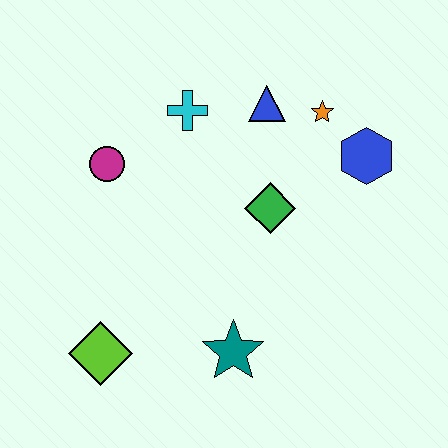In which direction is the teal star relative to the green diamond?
The teal star is below the green diamond.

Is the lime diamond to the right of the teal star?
No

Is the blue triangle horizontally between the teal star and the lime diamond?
No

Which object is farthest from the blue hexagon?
The lime diamond is farthest from the blue hexagon.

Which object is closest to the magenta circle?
The cyan cross is closest to the magenta circle.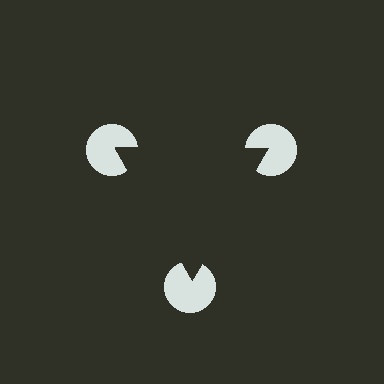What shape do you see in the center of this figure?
An illusory triangle — its edges are inferred from the aligned wedge cuts in the pac-man discs, not physically drawn.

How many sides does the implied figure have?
3 sides.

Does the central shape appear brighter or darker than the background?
It typically appears slightly darker than the background, even though no actual brightness change is drawn.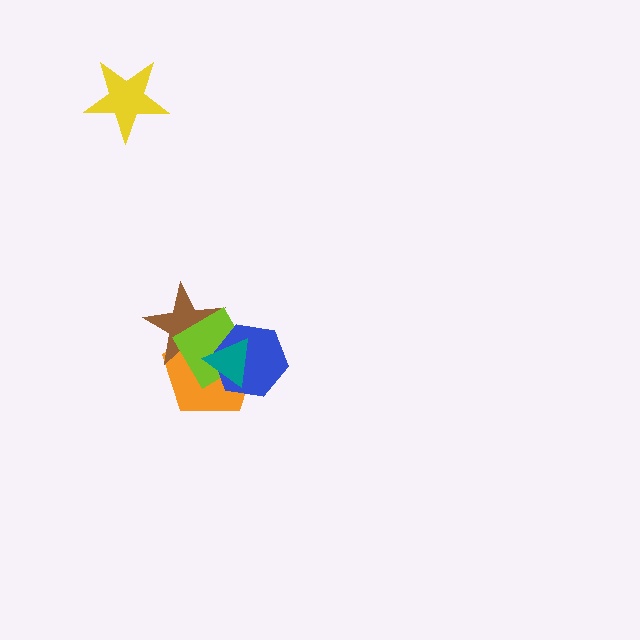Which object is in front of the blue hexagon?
The teal triangle is in front of the blue hexagon.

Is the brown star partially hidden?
Yes, it is partially covered by another shape.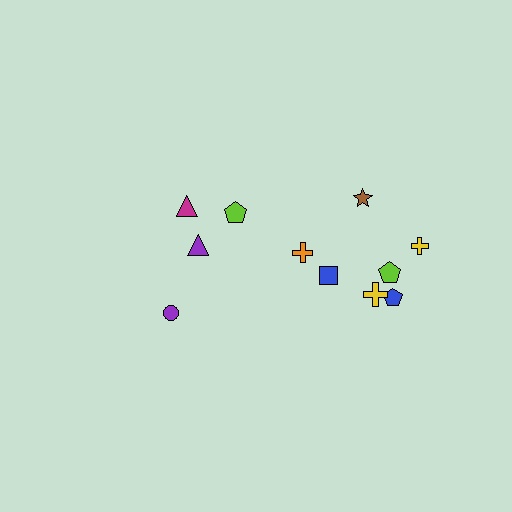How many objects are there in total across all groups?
There are 11 objects.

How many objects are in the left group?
There are 4 objects.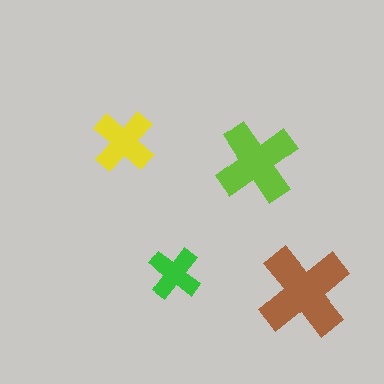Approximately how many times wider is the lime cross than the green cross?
About 1.5 times wider.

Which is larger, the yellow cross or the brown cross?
The brown one.